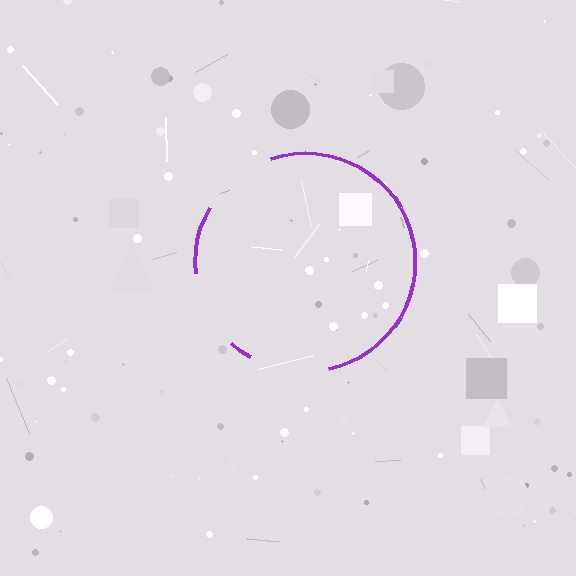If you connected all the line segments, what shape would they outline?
They would outline a circle.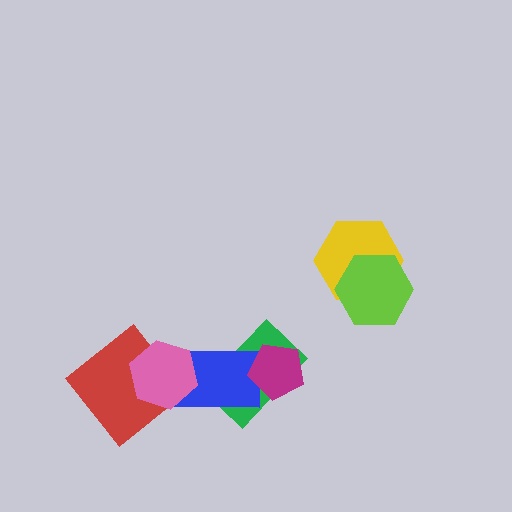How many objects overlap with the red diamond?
1 object overlaps with the red diamond.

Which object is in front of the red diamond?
The pink hexagon is in front of the red diamond.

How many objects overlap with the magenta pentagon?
2 objects overlap with the magenta pentagon.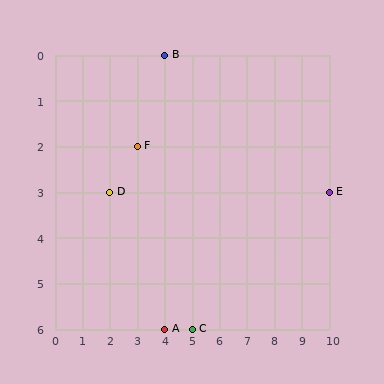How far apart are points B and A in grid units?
Points B and A are 6 rows apart.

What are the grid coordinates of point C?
Point C is at grid coordinates (5, 6).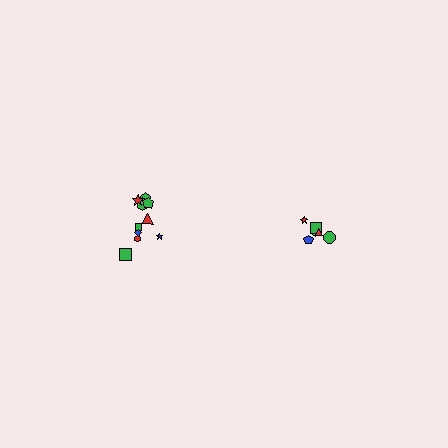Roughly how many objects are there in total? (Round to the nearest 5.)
Roughly 15 objects in total.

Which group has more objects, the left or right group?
The left group.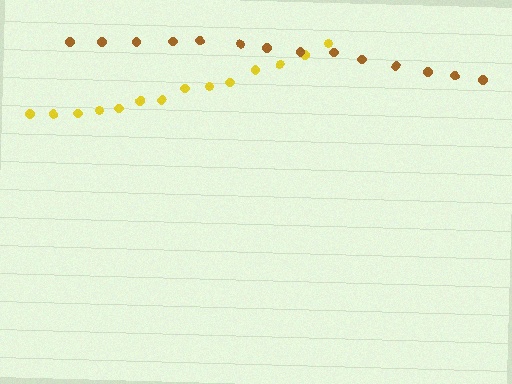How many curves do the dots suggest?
There are 2 distinct paths.